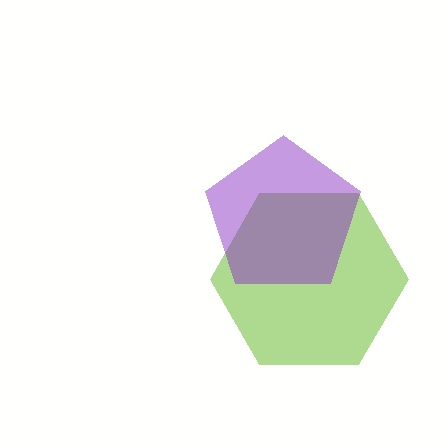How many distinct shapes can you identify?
There are 2 distinct shapes: a lime hexagon, a purple pentagon.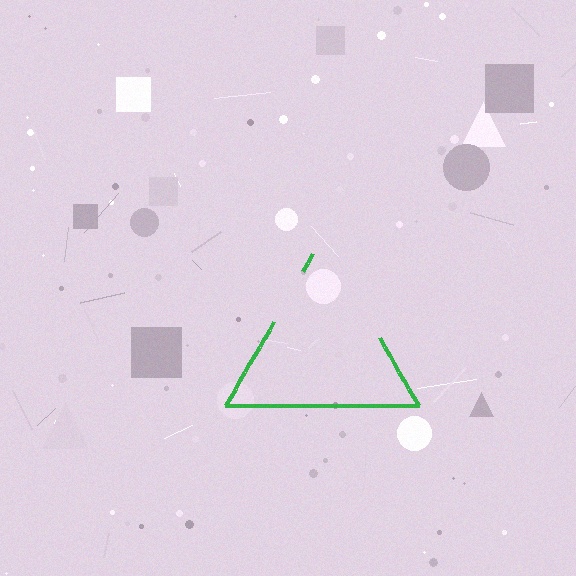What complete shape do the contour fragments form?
The contour fragments form a triangle.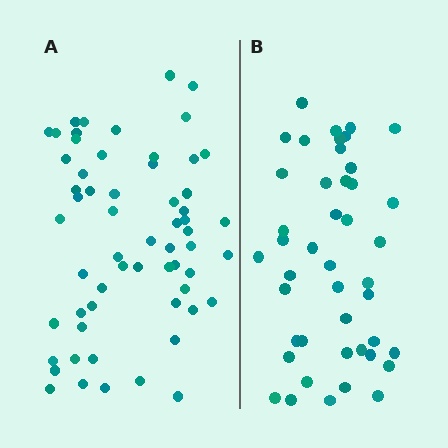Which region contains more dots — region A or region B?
Region A (the left region) has more dots.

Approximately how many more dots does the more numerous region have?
Region A has approximately 15 more dots than region B.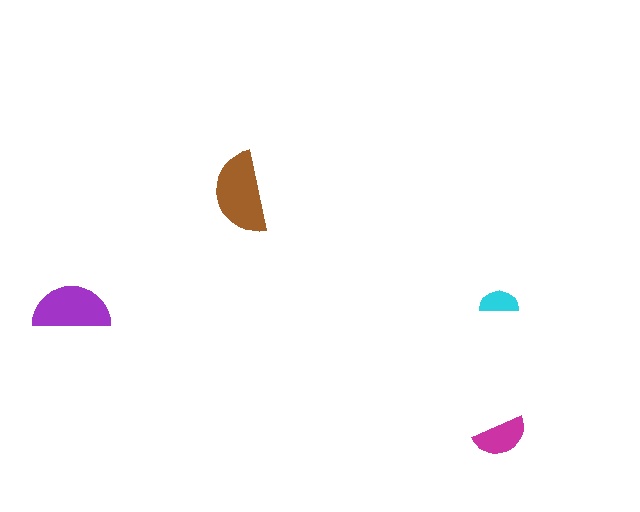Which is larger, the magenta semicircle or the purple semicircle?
The purple one.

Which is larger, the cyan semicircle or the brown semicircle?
The brown one.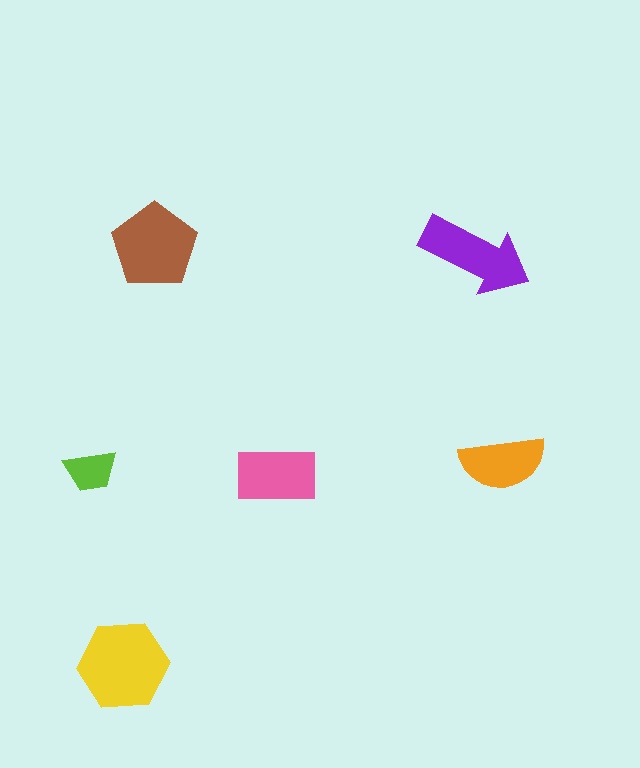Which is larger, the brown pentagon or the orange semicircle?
The brown pentagon.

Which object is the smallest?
The lime trapezoid.